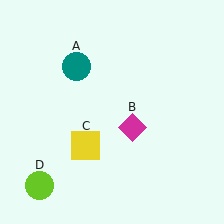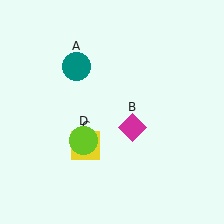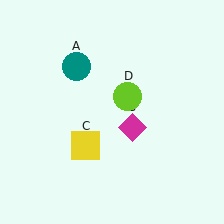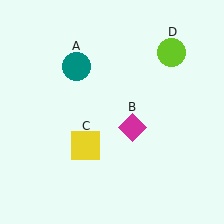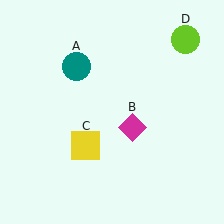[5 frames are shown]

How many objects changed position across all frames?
1 object changed position: lime circle (object D).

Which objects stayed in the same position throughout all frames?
Teal circle (object A) and magenta diamond (object B) and yellow square (object C) remained stationary.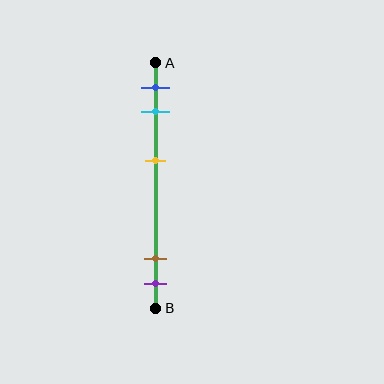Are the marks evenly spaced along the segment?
No, the marks are not evenly spaced.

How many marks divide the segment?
There are 5 marks dividing the segment.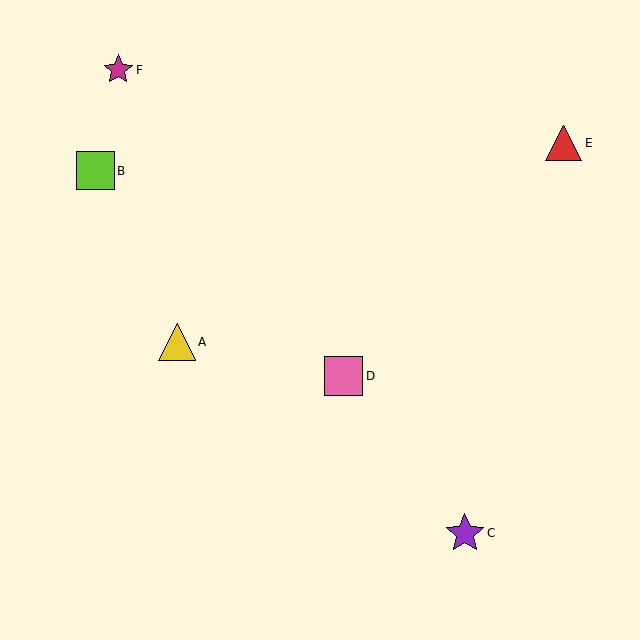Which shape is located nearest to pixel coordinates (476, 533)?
The purple star (labeled C) at (465, 533) is nearest to that location.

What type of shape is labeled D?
Shape D is a pink square.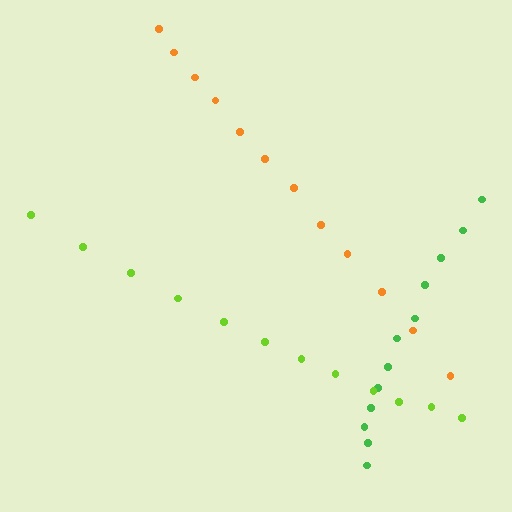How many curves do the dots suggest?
There are 3 distinct paths.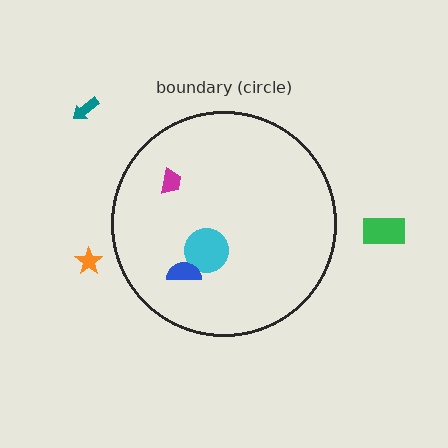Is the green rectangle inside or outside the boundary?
Outside.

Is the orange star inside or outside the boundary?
Outside.